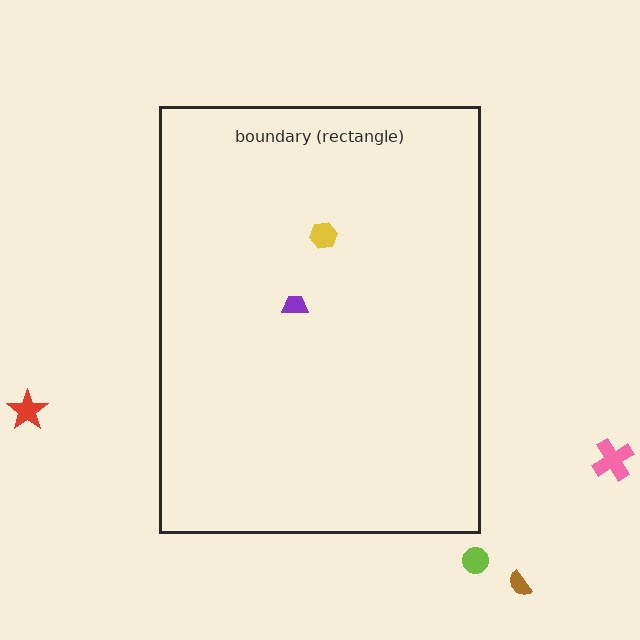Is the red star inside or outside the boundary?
Outside.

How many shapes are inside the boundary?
2 inside, 4 outside.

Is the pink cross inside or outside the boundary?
Outside.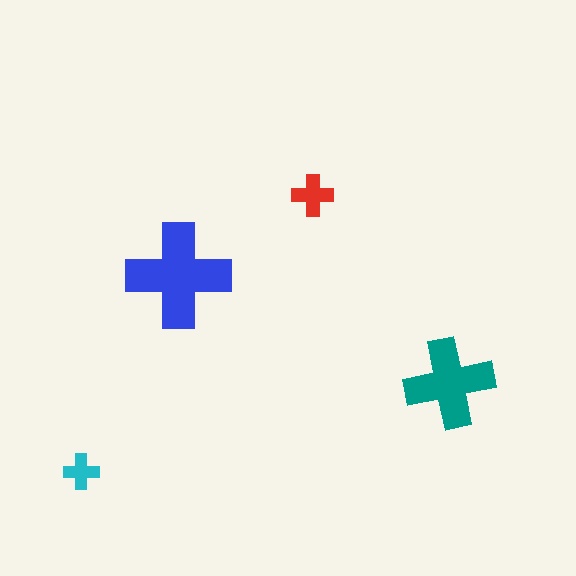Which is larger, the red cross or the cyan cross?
The red one.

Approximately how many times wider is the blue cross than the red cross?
About 2.5 times wider.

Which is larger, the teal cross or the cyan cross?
The teal one.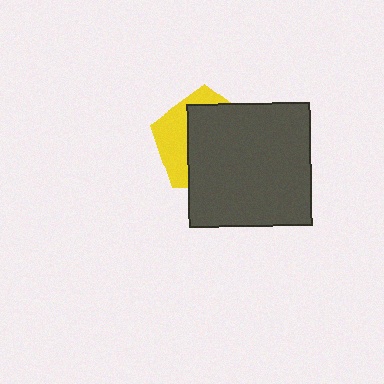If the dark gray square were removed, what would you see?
You would see the complete yellow pentagon.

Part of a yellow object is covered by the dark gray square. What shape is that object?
It is a pentagon.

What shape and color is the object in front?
The object in front is a dark gray square.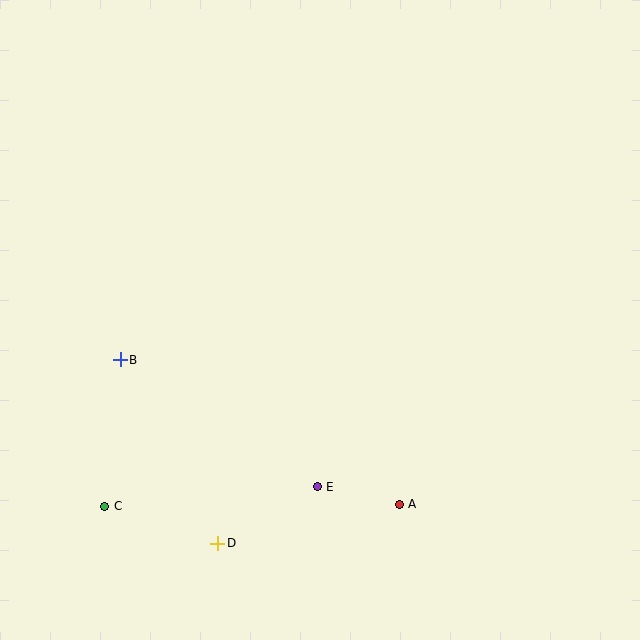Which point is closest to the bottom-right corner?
Point A is closest to the bottom-right corner.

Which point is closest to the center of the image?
Point E at (317, 487) is closest to the center.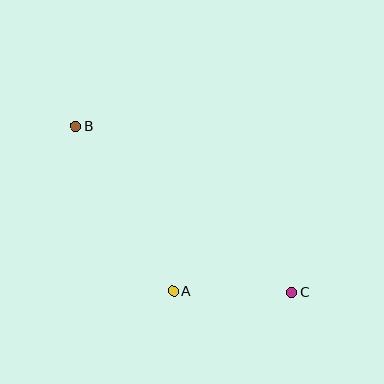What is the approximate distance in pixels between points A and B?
The distance between A and B is approximately 191 pixels.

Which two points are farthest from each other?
Points B and C are farthest from each other.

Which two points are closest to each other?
Points A and C are closest to each other.